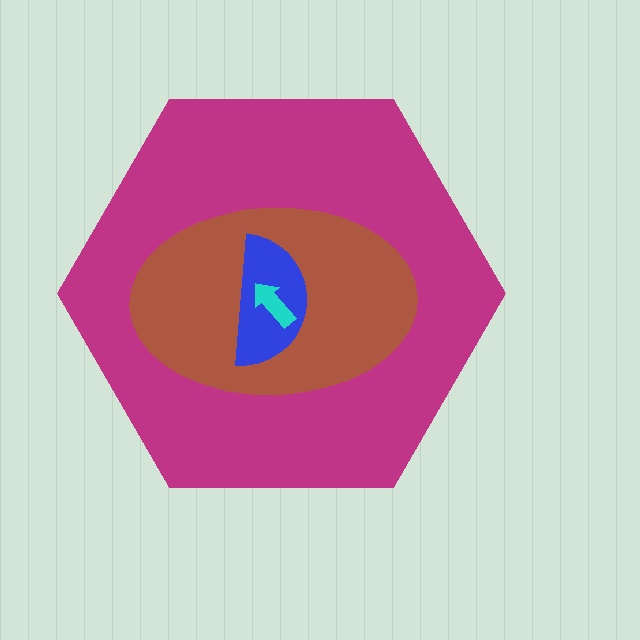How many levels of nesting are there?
4.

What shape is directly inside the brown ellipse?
The blue semicircle.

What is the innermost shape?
The cyan arrow.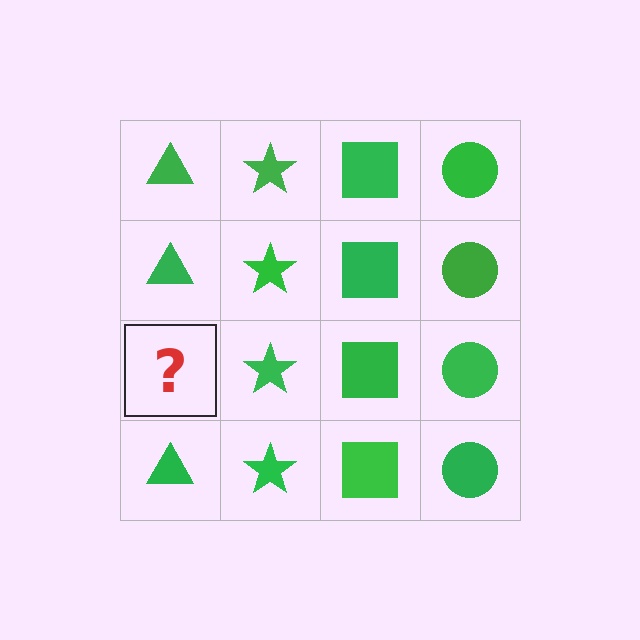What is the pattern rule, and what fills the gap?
The rule is that each column has a consistent shape. The gap should be filled with a green triangle.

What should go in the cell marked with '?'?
The missing cell should contain a green triangle.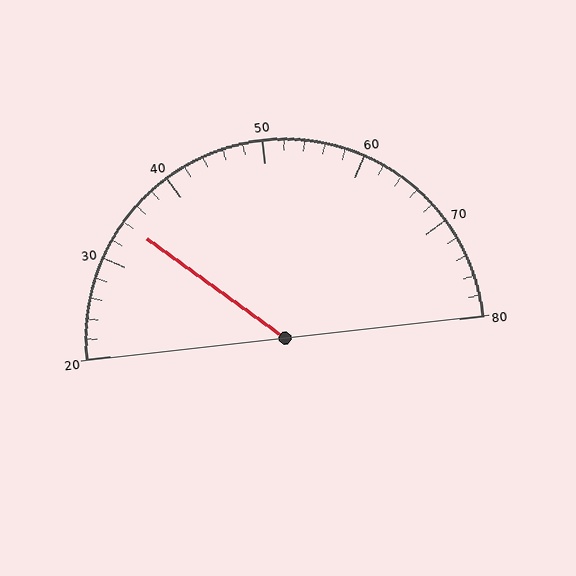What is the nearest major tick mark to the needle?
The nearest major tick mark is 30.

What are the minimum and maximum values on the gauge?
The gauge ranges from 20 to 80.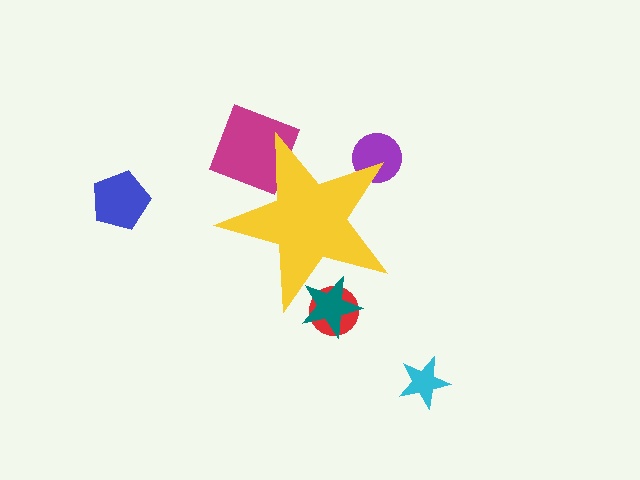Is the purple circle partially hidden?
Yes, the purple circle is partially hidden behind the yellow star.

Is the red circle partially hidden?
Yes, the red circle is partially hidden behind the yellow star.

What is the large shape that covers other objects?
A yellow star.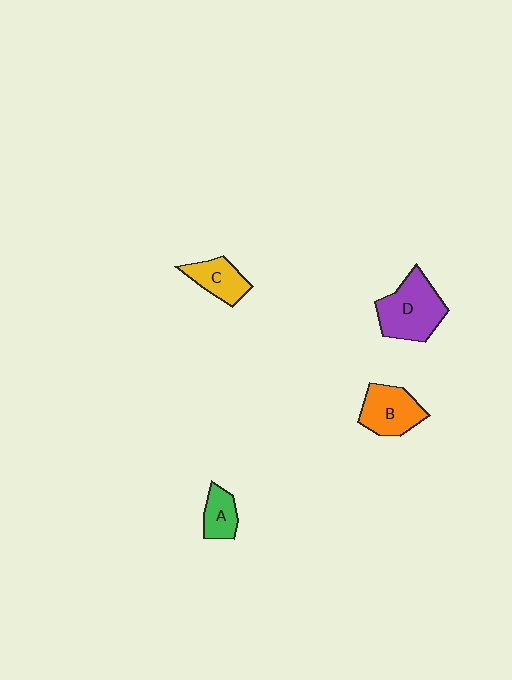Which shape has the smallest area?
Shape A (green).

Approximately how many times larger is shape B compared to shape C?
Approximately 1.3 times.